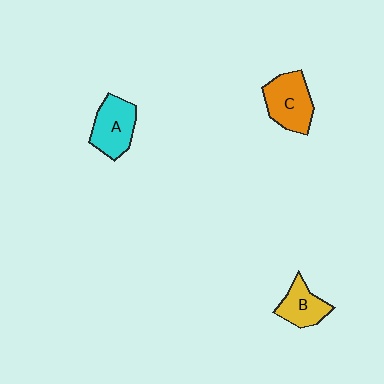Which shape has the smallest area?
Shape B (yellow).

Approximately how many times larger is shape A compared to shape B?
Approximately 1.3 times.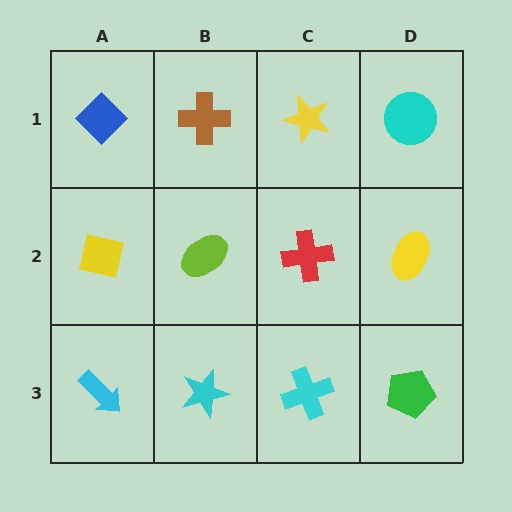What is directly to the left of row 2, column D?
A red cross.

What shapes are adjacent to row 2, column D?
A cyan circle (row 1, column D), a green pentagon (row 3, column D), a red cross (row 2, column C).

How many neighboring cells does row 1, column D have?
2.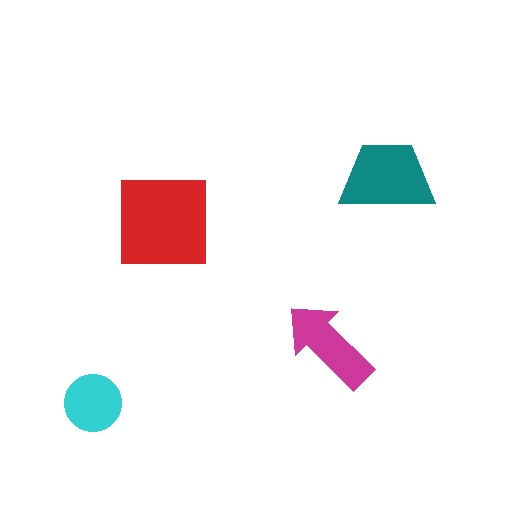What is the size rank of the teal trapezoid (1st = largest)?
2nd.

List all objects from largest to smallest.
The red square, the teal trapezoid, the magenta arrow, the cyan circle.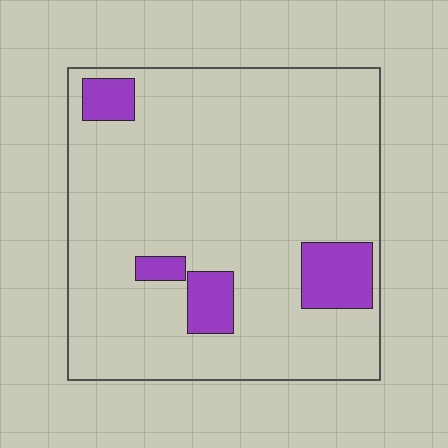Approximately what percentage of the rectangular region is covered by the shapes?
Approximately 10%.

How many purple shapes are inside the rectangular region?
4.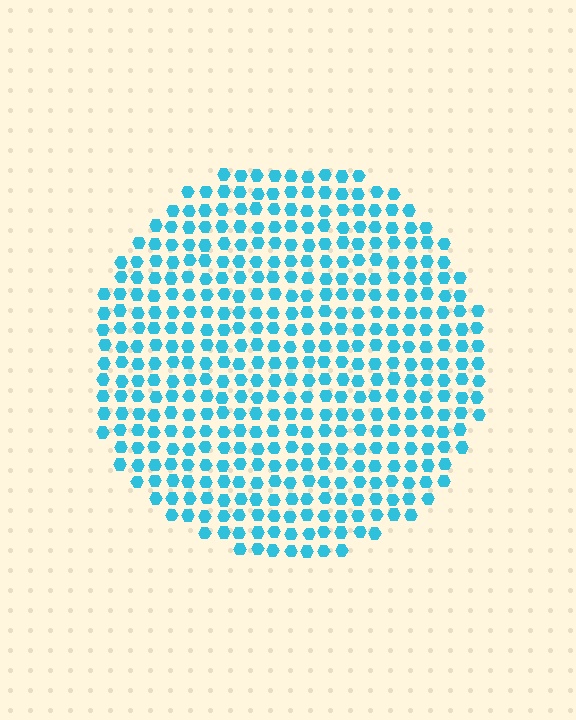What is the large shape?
The large shape is a circle.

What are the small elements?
The small elements are hexagons.